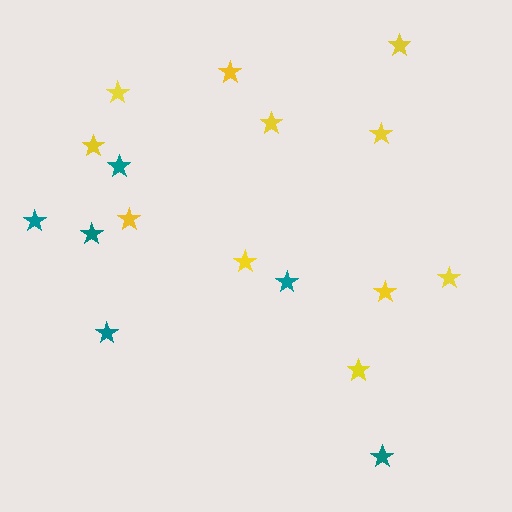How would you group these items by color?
There are 2 groups: one group of teal stars (6) and one group of yellow stars (11).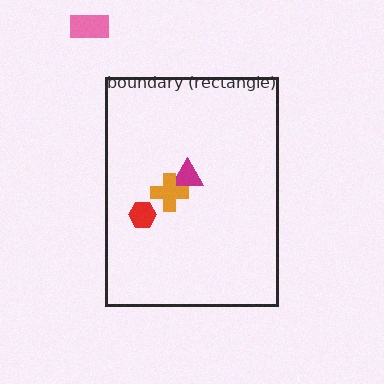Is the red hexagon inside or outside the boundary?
Inside.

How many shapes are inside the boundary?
3 inside, 1 outside.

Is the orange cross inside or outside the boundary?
Inside.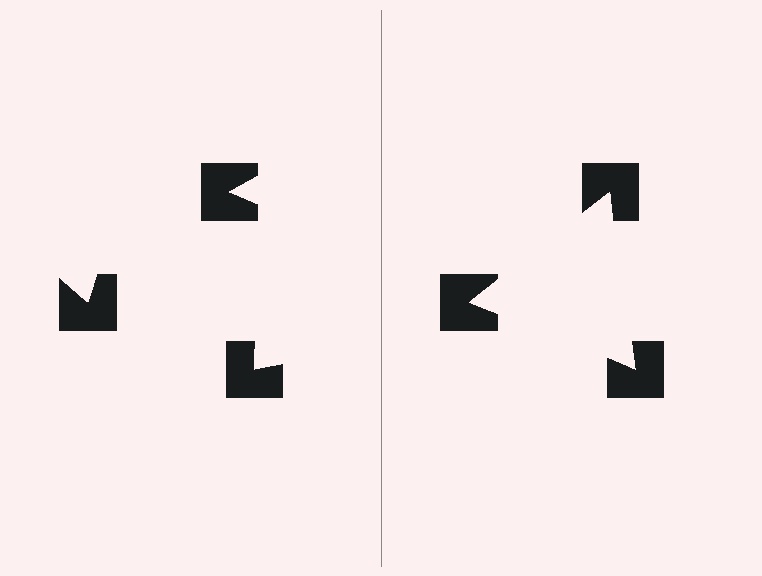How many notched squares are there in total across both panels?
6 — 3 on each side.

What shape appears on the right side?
An illusory triangle.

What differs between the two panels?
The notched squares are positioned identically on both sides; only the wedge orientations differ. On the right they align to a triangle; on the left they are misaligned.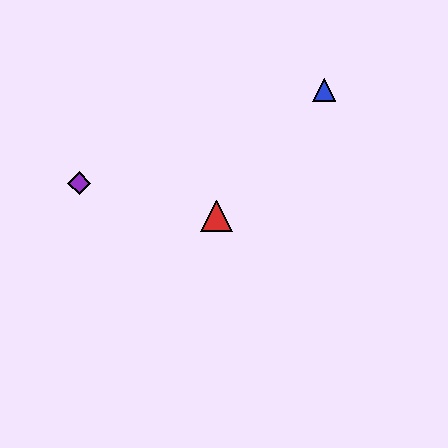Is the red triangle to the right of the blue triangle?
No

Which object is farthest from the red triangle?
The blue triangle is farthest from the red triangle.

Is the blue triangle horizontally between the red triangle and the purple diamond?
No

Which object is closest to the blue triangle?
The red triangle is closest to the blue triangle.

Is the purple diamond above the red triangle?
Yes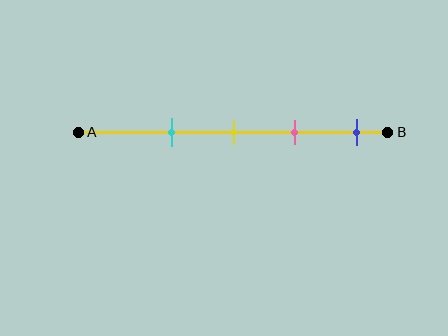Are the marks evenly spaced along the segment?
Yes, the marks are approximately evenly spaced.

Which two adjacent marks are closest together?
The yellow and pink marks are the closest adjacent pair.